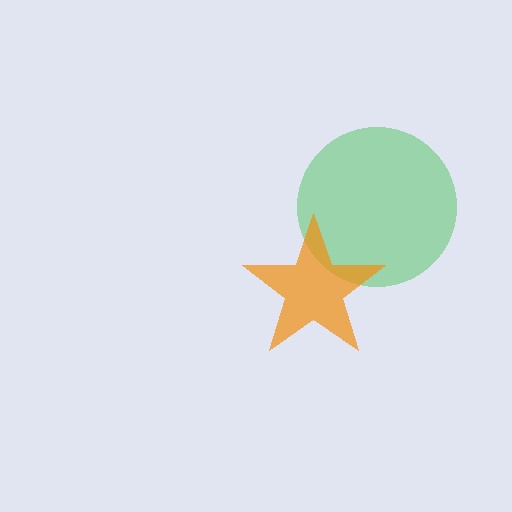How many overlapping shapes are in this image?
There are 2 overlapping shapes in the image.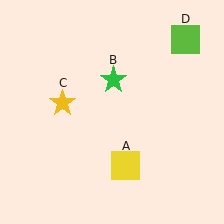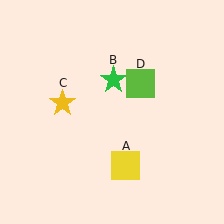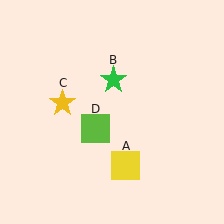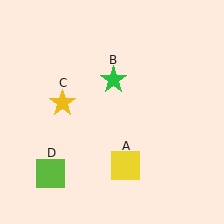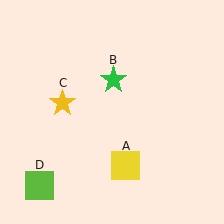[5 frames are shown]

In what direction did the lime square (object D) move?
The lime square (object D) moved down and to the left.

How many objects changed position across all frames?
1 object changed position: lime square (object D).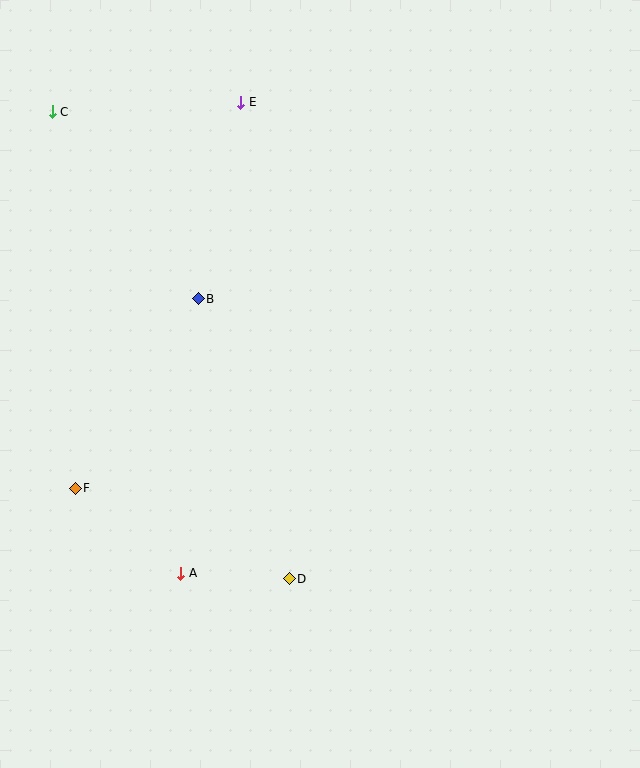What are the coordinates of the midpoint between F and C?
The midpoint between F and C is at (64, 300).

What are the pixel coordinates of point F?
Point F is at (75, 488).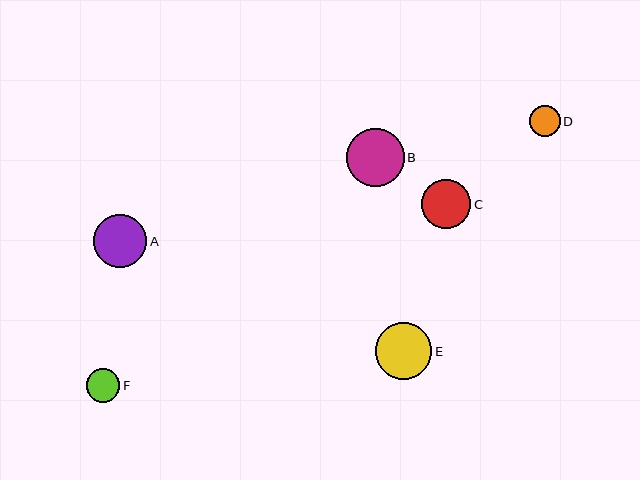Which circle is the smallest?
Circle D is the smallest with a size of approximately 31 pixels.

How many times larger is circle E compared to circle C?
Circle E is approximately 1.2 times the size of circle C.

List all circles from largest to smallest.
From largest to smallest: B, E, A, C, F, D.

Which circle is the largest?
Circle B is the largest with a size of approximately 58 pixels.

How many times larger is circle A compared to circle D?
Circle A is approximately 1.7 times the size of circle D.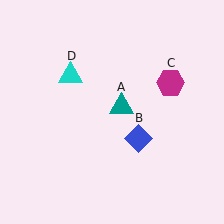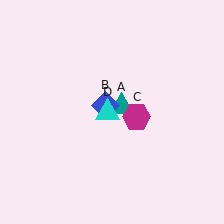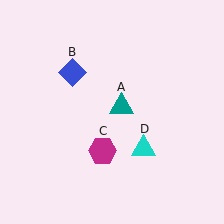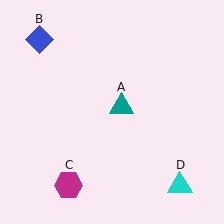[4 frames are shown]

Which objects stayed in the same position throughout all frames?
Teal triangle (object A) remained stationary.